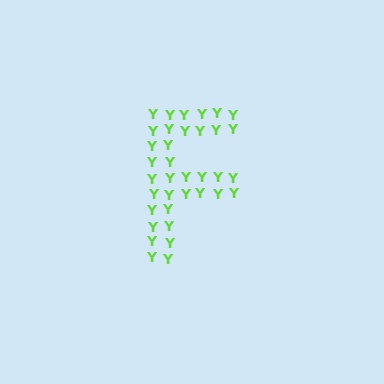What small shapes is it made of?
It is made of small letter Y's.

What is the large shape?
The large shape is the letter F.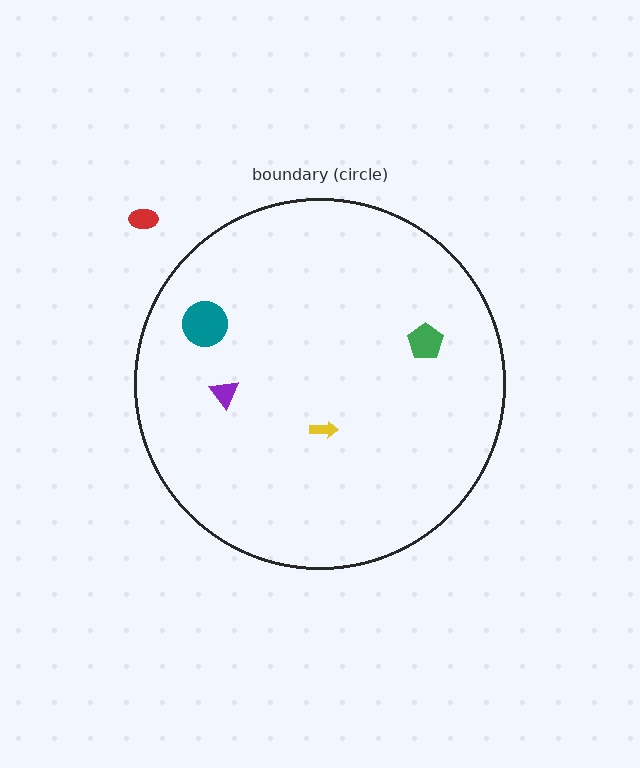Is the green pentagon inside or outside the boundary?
Inside.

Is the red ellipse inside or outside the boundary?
Outside.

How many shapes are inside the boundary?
4 inside, 1 outside.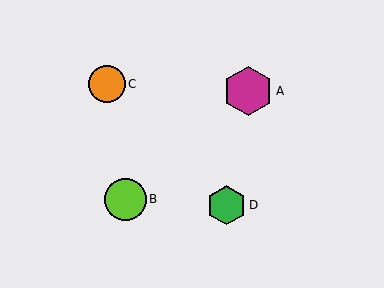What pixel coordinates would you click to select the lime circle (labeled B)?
Click at (125, 199) to select the lime circle B.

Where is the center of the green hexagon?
The center of the green hexagon is at (227, 205).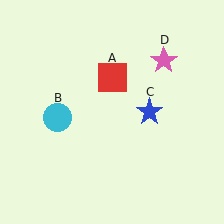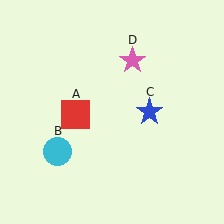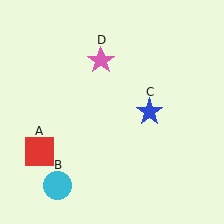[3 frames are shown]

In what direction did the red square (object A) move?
The red square (object A) moved down and to the left.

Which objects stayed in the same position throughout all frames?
Blue star (object C) remained stationary.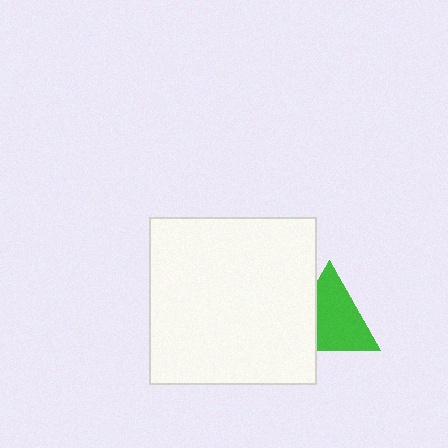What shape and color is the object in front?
The object in front is a white square.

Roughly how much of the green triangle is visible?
Most of it is visible (roughly 70%).